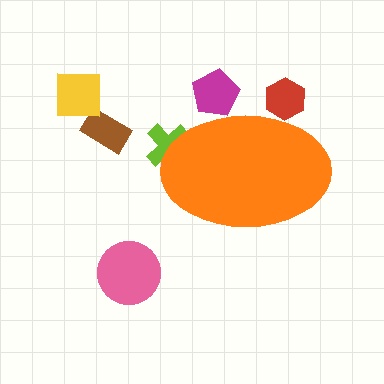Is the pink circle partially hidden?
No, the pink circle is fully visible.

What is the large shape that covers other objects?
An orange ellipse.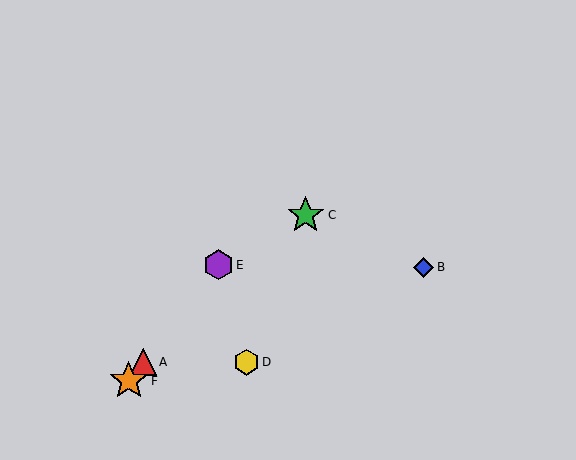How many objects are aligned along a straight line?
3 objects (A, E, F) are aligned along a straight line.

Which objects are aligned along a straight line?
Objects A, E, F are aligned along a straight line.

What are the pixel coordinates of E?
Object E is at (218, 265).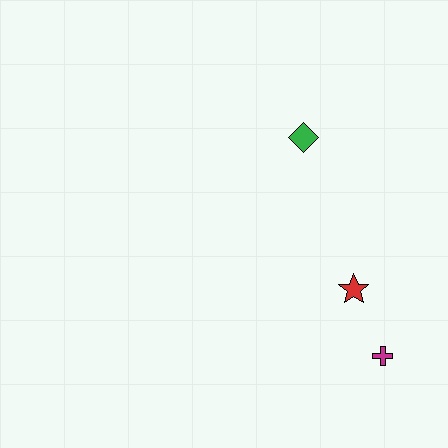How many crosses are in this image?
There is 1 cross.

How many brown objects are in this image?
There are no brown objects.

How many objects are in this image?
There are 3 objects.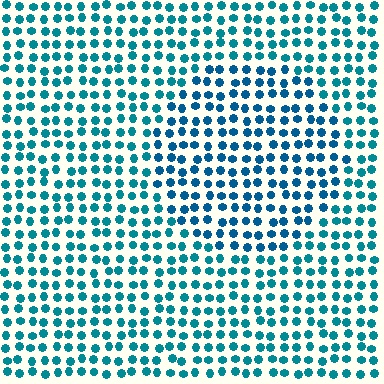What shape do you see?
I see a circle.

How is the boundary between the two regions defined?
The boundary is defined purely by a slight shift in hue (about 18 degrees). Spacing, size, and orientation are identical on both sides.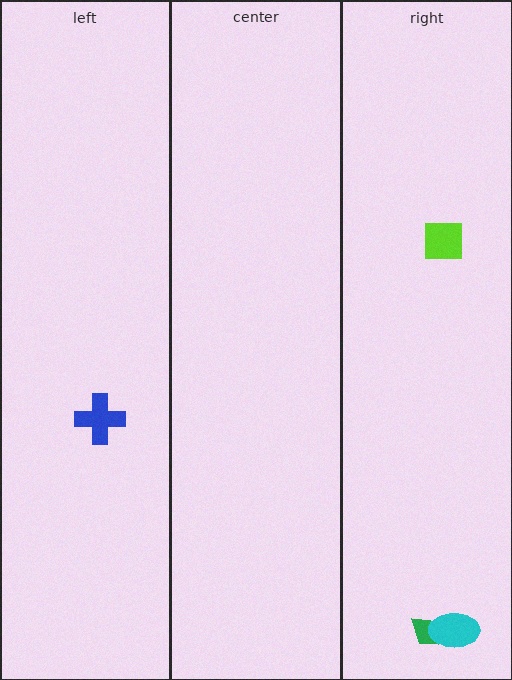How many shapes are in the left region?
1.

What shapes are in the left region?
The blue cross.